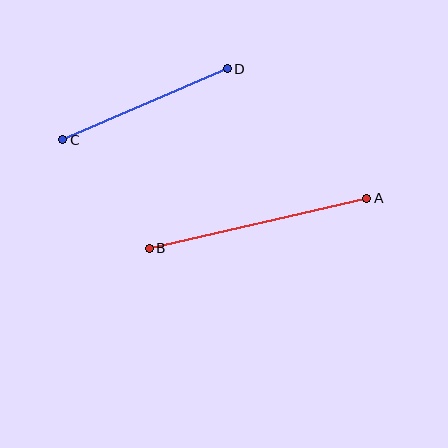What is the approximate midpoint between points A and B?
The midpoint is at approximately (258, 223) pixels.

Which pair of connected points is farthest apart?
Points A and B are farthest apart.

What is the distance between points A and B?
The distance is approximately 223 pixels.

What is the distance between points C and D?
The distance is approximately 179 pixels.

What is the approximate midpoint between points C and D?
The midpoint is at approximately (145, 104) pixels.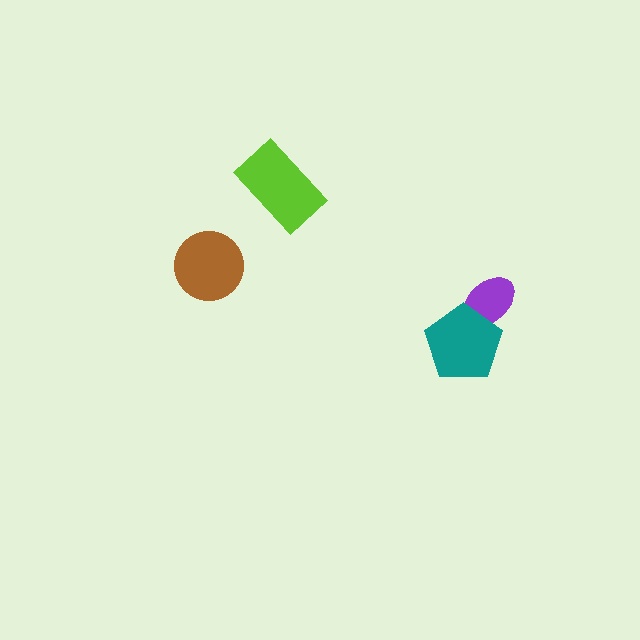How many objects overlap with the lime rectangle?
0 objects overlap with the lime rectangle.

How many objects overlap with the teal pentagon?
1 object overlaps with the teal pentagon.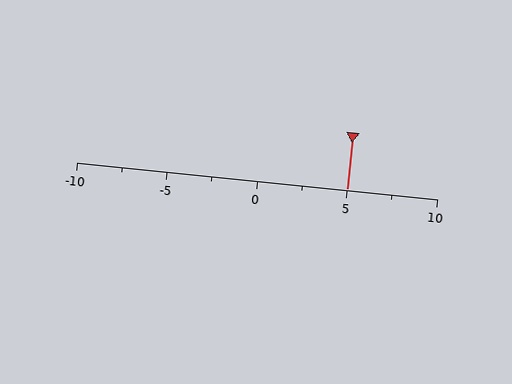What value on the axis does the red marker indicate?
The marker indicates approximately 5.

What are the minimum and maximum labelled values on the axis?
The axis runs from -10 to 10.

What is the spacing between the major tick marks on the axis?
The major ticks are spaced 5 apart.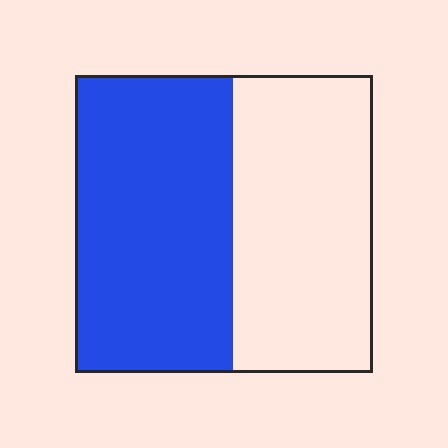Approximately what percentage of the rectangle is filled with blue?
Approximately 55%.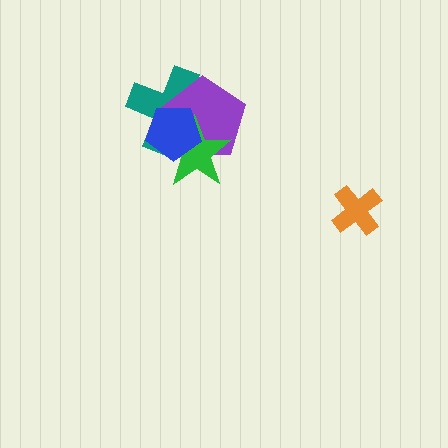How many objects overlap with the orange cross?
0 objects overlap with the orange cross.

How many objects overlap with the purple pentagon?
3 objects overlap with the purple pentagon.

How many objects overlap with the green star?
3 objects overlap with the green star.